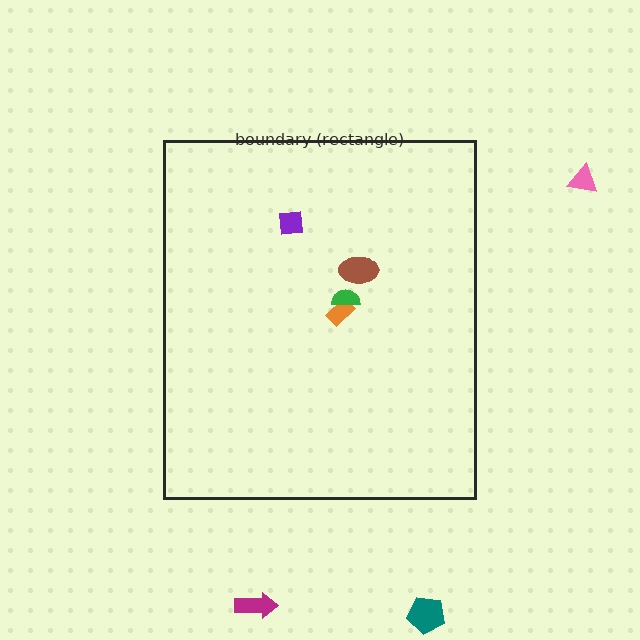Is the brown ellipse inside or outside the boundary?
Inside.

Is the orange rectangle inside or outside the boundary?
Inside.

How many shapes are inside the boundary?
4 inside, 3 outside.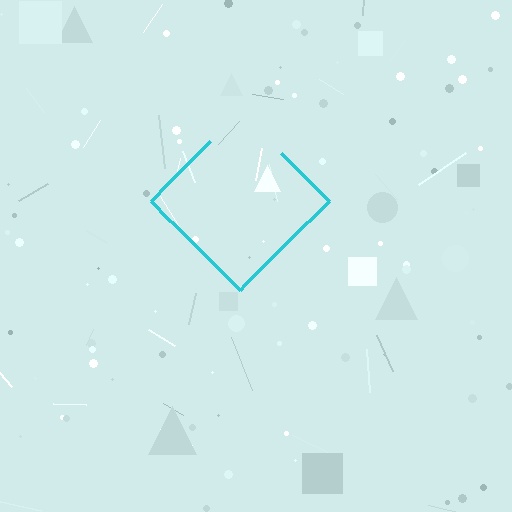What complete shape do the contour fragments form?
The contour fragments form a diamond.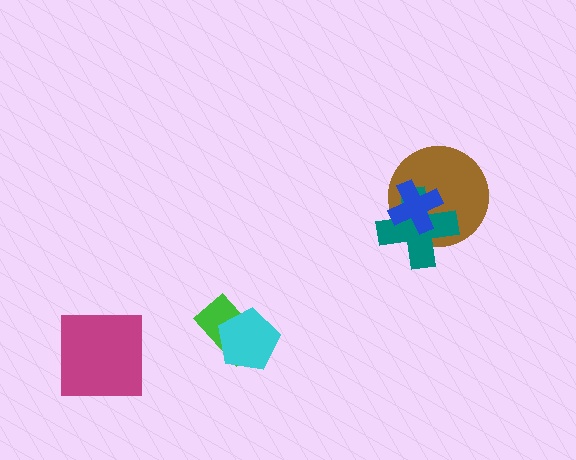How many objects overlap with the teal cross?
2 objects overlap with the teal cross.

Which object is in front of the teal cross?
The blue cross is in front of the teal cross.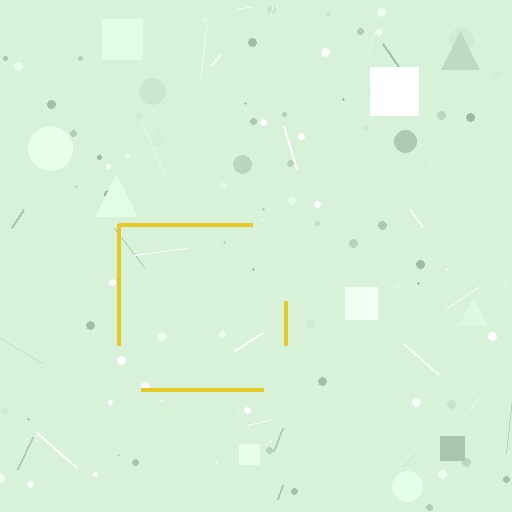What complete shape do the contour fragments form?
The contour fragments form a square.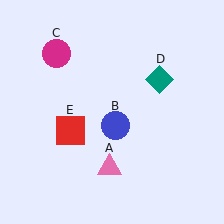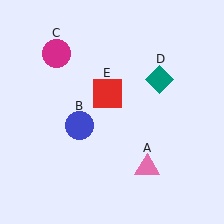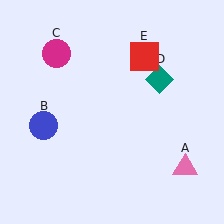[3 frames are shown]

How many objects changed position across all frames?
3 objects changed position: pink triangle (object A), blue circle (object B), red square (object E).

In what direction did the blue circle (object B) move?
The blue circle (object B) moved left.